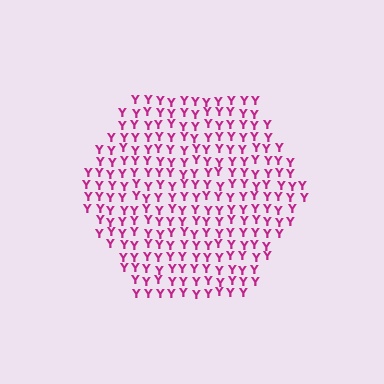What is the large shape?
The large shape is a hexagon.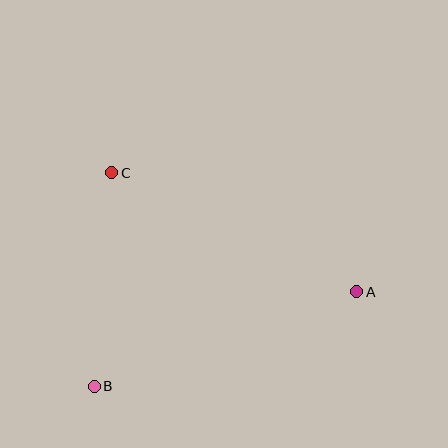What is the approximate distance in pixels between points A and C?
The distance between A and C is approximately 272 pixels.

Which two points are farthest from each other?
Points A and B are farthest from each other.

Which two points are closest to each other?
Points B and C are closest to each other.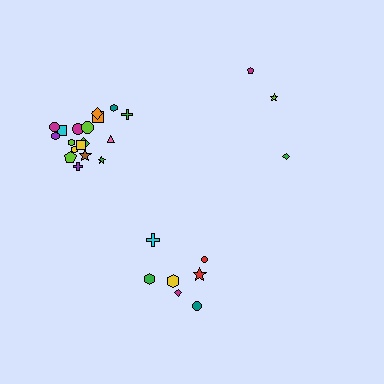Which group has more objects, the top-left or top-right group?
The top-left group.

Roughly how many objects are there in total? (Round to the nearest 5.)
Roughly 30 objects in total.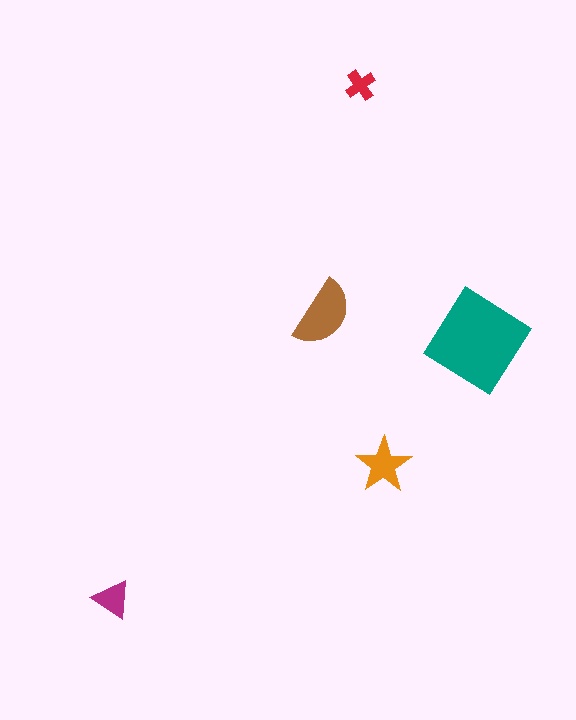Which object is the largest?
The teal diamond.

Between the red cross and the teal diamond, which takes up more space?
The teal diamond.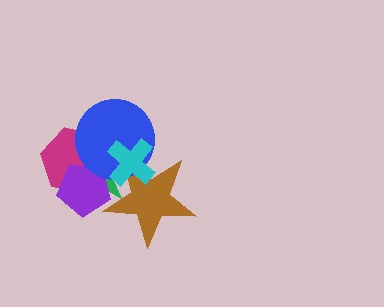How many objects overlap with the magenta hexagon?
3 objects overlap with the magenta hexagon.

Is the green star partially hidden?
Yes, it is partially covered by another shape.